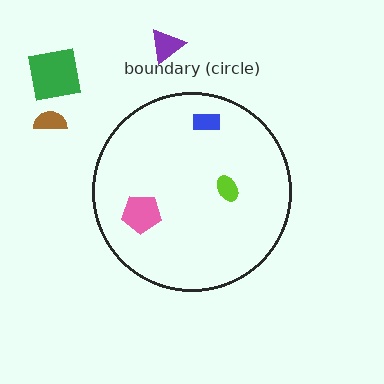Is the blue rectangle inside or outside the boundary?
Inside.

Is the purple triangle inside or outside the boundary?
Outside.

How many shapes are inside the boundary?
3 inside, 3 outside.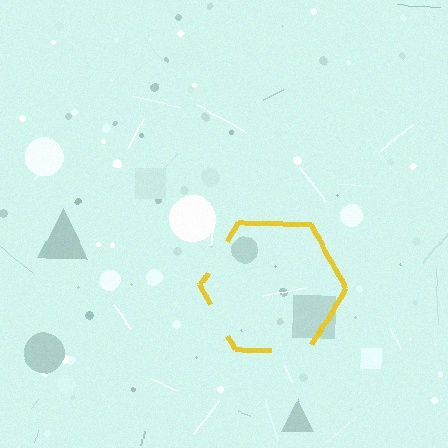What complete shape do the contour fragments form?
The contour fragments form a hexagon.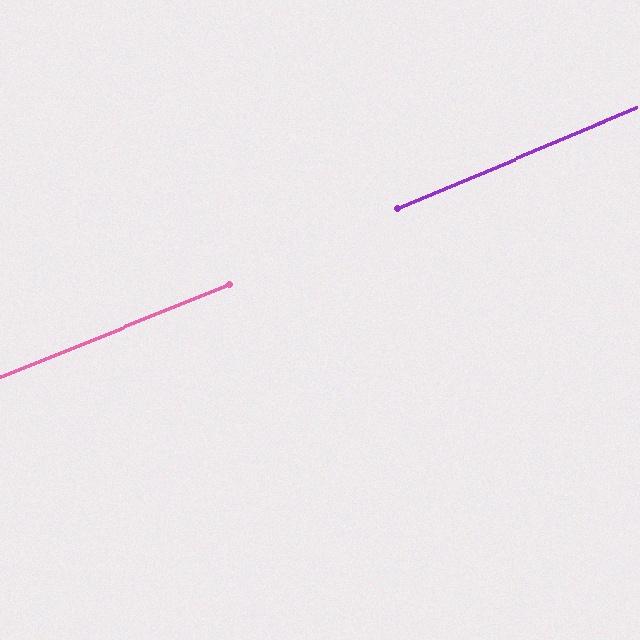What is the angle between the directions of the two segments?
Approximately 1 degree.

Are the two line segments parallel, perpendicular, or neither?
Parallel — their directions differ by only 0.9°.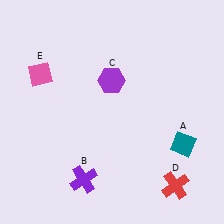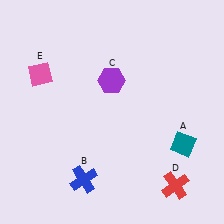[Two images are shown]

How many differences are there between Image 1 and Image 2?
There is 1 difference between the two images.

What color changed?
The cross (B) changed from purple in Image 1 to blue in Image 2.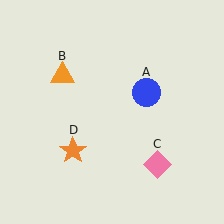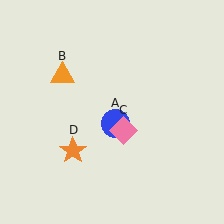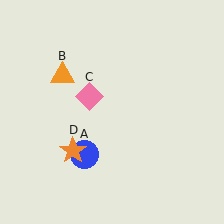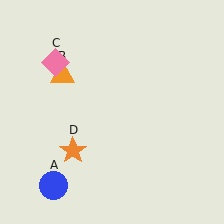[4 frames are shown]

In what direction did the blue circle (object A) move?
The blue circle (object A) moved down and to the left.